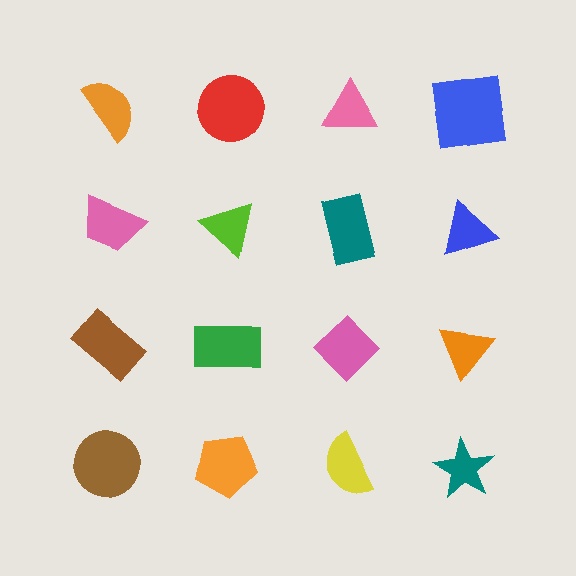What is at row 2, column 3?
A teal rectangle.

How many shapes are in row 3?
4 shapes.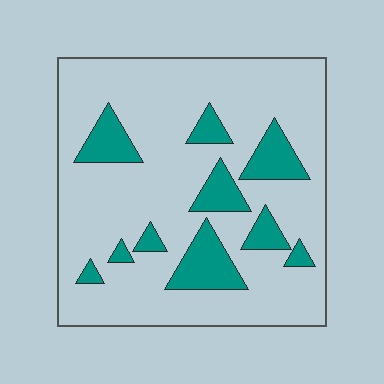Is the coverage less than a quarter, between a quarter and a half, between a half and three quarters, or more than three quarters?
Less than a quarter.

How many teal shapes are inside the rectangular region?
10.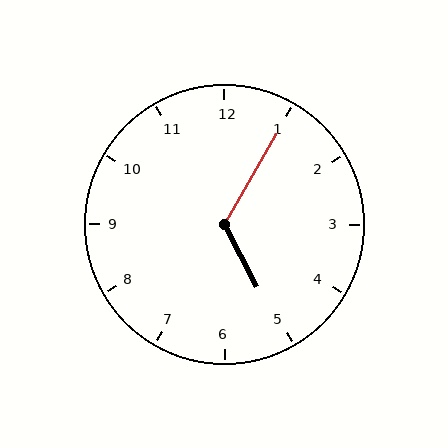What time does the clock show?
5:05.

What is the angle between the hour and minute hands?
Approximately 122 degrees.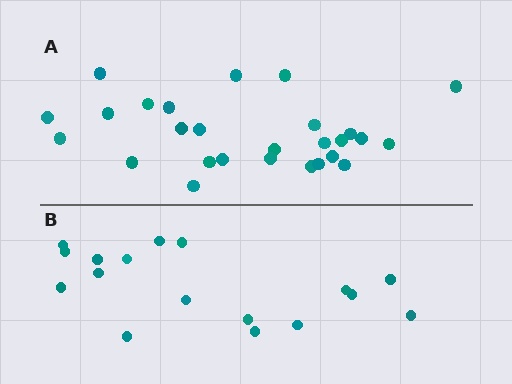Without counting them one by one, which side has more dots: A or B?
Region A (the top region) has more dots.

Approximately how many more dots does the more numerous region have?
Region A has roughly 10 or so more dots than region B.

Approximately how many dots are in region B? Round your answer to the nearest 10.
About 20 dots. (The exact count is 17, which rounds to 20.)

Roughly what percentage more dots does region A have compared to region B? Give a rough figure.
About 60% more.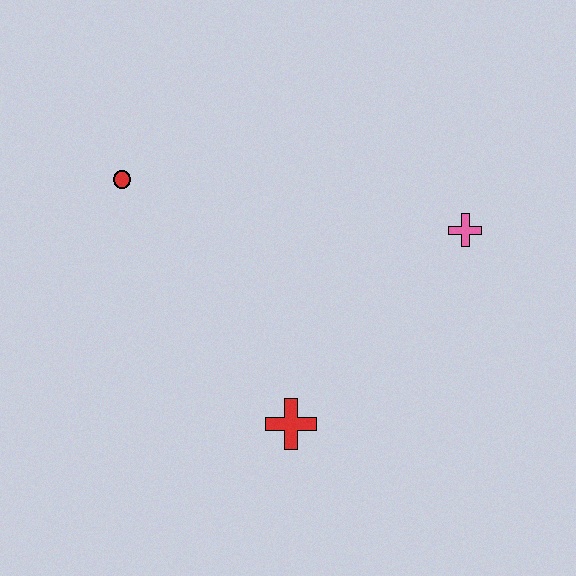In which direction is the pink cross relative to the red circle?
The pink cross is to the right of the red circle.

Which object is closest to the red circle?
The red cross is closest to the red circle.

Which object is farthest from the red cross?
The red circle is farthest from the red cross.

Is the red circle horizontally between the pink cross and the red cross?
No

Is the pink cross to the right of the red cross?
Yes